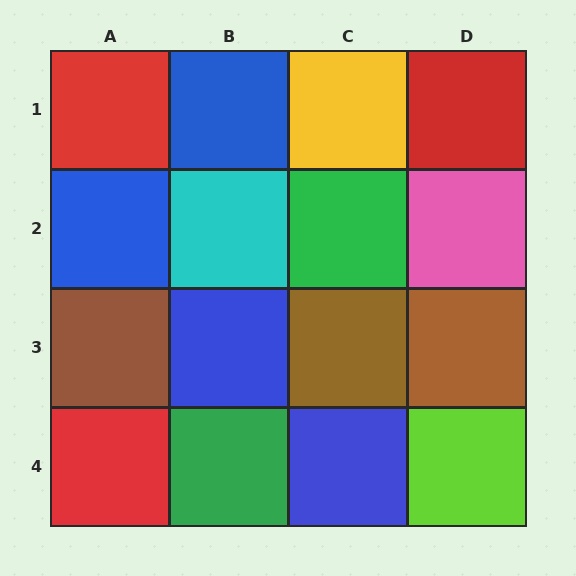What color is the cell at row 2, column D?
Pink.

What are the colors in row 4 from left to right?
Red, green, blue, lime.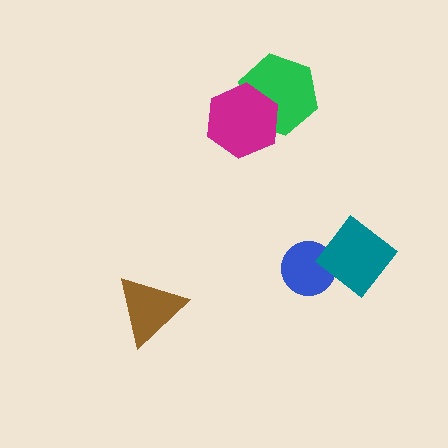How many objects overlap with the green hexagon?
1 object overlaps with the green hexagon.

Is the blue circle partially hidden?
Yes, it is partially covered by another shape.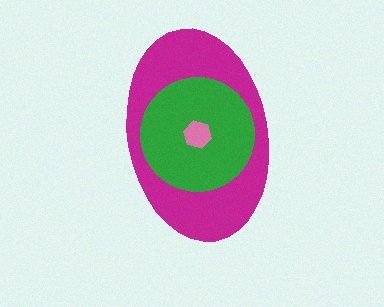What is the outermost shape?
The magenta ellipse.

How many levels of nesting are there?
3.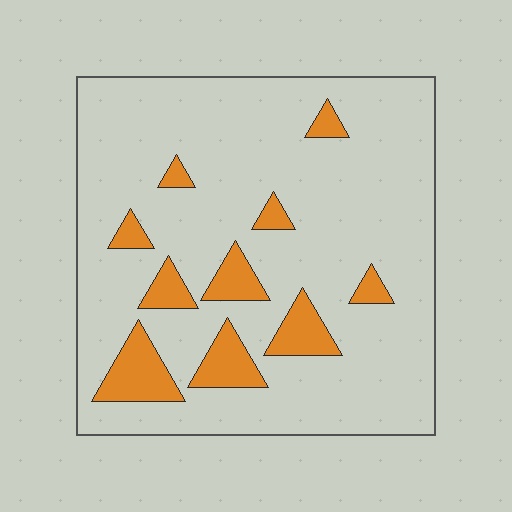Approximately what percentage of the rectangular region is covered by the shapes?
Approximately 15%.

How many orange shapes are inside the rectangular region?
10.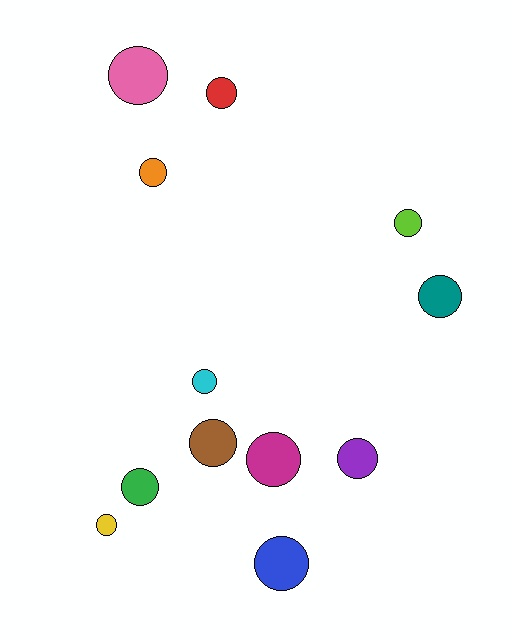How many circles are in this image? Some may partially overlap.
There are 12 circles.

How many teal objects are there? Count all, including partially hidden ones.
There is 1 teal object.